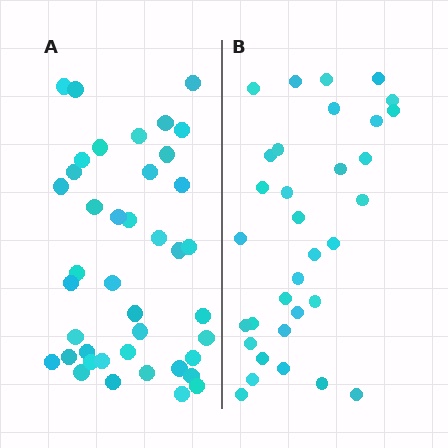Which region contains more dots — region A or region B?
Region A (the left region) has more dots.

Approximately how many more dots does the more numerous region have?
Region A has roughly 8 or so more dots than region B.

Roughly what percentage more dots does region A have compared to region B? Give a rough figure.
About 25% more.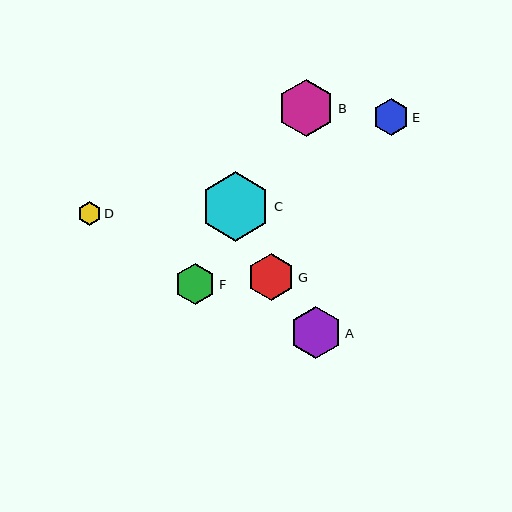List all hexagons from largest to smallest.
From largest to smallest: C, B, A, G, F, E, D.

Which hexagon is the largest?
Hexagon C is the largest with a size of approximately 69 pixels.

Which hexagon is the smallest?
Hexagon D is the smallest with a size of approximately 24 pixels.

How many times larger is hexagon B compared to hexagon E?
Hexagon B is approximately 1.6 times the size of hexagon E.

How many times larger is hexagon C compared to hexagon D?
Hexagon C is approximately 2.9 times the size of hexagon D.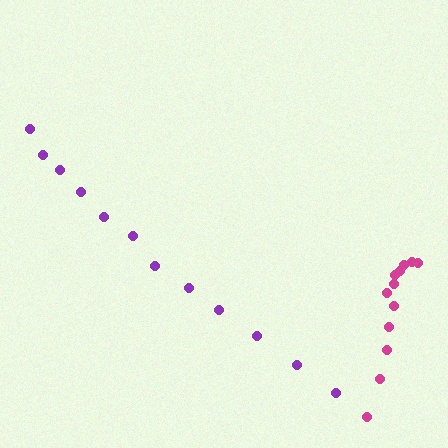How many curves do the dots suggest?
There are 2 distinct paths.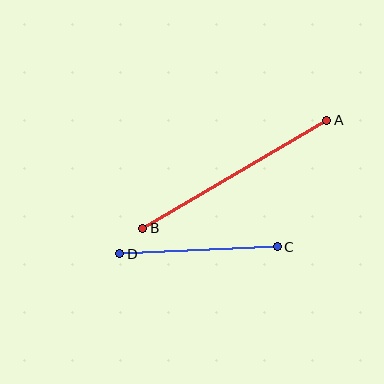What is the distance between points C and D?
The distance is approximately 158 pixels.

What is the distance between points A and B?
The distance is approximately 214 pixels.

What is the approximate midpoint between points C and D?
The midpoint is at approximately (198, 250) pixels.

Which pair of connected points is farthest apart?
Points A and B are farthest apart.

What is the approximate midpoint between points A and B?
The midpoint is at approximately (235, 174) pixels.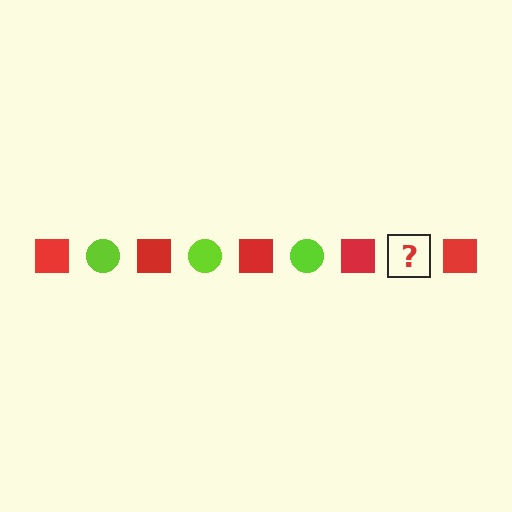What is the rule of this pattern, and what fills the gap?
The rule is that the pattern alternates between red square and lime circle. The gap should be filled with a lime circle.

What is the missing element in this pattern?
The missing element is a lime circle.